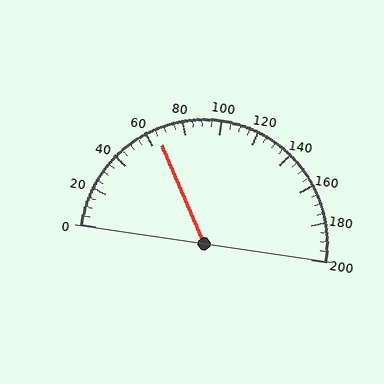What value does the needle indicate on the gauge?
The needle indicates approximately 65.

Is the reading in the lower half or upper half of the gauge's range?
The reading is in the lower half of the range (0 to 200).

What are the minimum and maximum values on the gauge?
The gauge ranges from 0 to 200.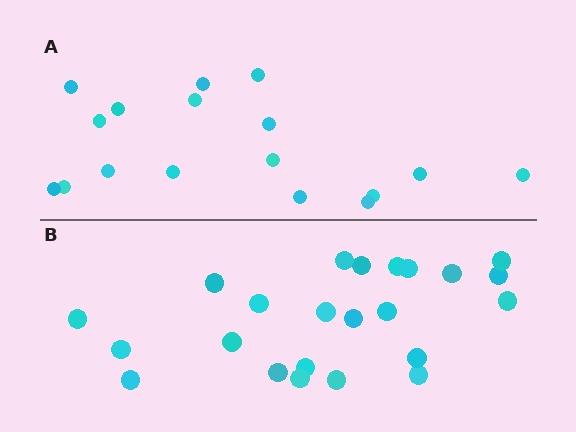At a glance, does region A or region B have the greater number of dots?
Region B (the bottom region) has more dots.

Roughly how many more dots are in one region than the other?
Region B has about 6 more dots than region A.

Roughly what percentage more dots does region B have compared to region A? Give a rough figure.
About 35% more.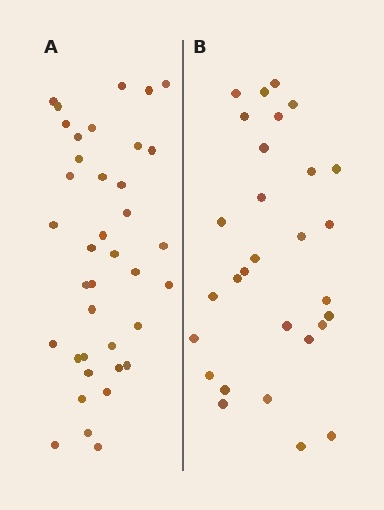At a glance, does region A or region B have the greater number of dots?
Region A (the left region) has more dots.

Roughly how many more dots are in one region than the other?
Region A has roughly 8 or so more dots than region B.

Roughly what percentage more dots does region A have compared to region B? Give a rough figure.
About 30% more.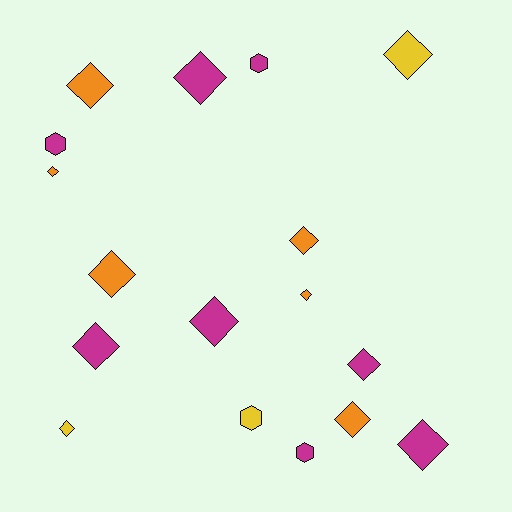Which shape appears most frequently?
Diamond, with 13 objects.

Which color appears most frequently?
Magenta, with 8 objects.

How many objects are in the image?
There are 17 objects.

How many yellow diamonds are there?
There are 2 yellow diamonds.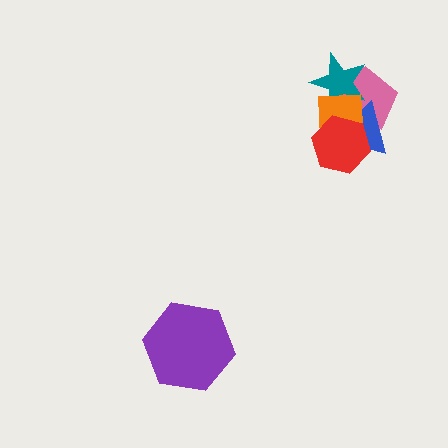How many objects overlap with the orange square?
4 objects overlap with the orange square.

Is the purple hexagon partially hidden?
No, no other shape covers it.